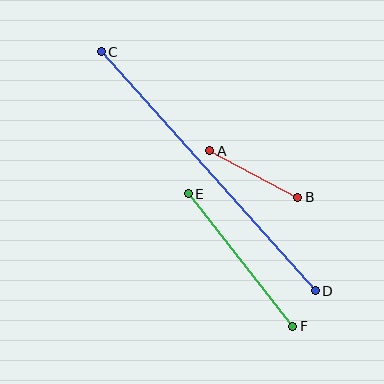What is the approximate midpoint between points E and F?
The midpoint is at approximately (240, 260) pixels.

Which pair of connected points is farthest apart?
Points C and D are farthest apart.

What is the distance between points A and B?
The distance is approximately 100 pixels.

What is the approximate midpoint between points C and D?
The midpoint is at approximately (208, 171) pixels.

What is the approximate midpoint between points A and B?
The midpoint is at approximately (254, 174) pixels.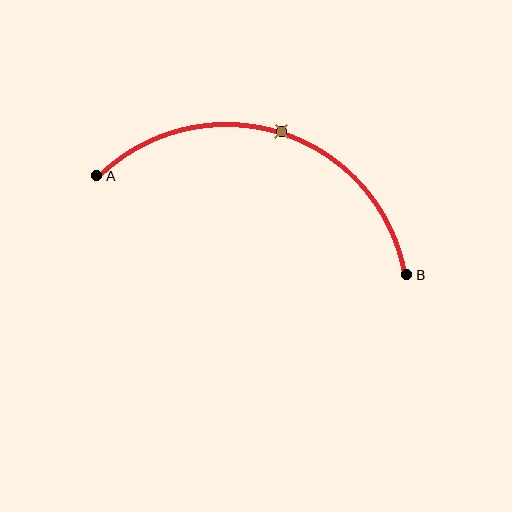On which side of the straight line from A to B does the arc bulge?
The arc bulges above the straight line connecting A and B.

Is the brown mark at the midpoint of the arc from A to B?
Yes. The brown mark lies on the arc at equal arc-length from both A and B — it is the arc midpoint.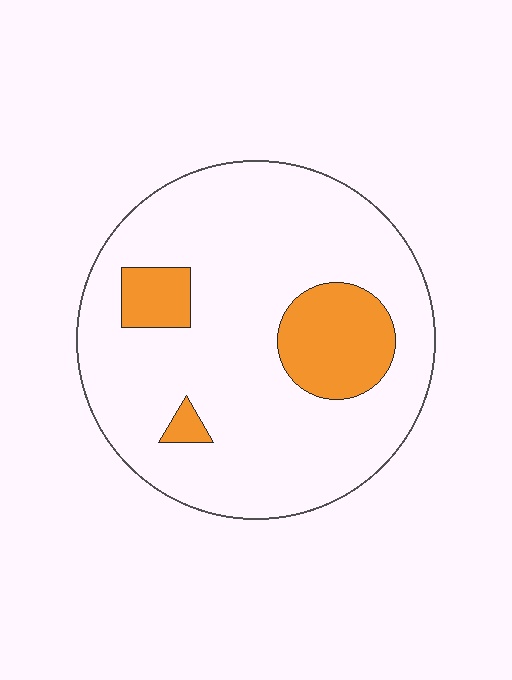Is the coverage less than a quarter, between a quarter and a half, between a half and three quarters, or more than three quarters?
Less than a quarter.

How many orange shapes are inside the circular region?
3.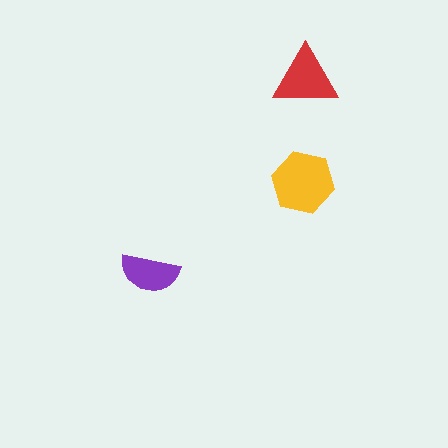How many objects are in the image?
There are 3 objects in the image.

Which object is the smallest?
The purple semicircle.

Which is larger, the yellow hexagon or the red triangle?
The yellow hexagon.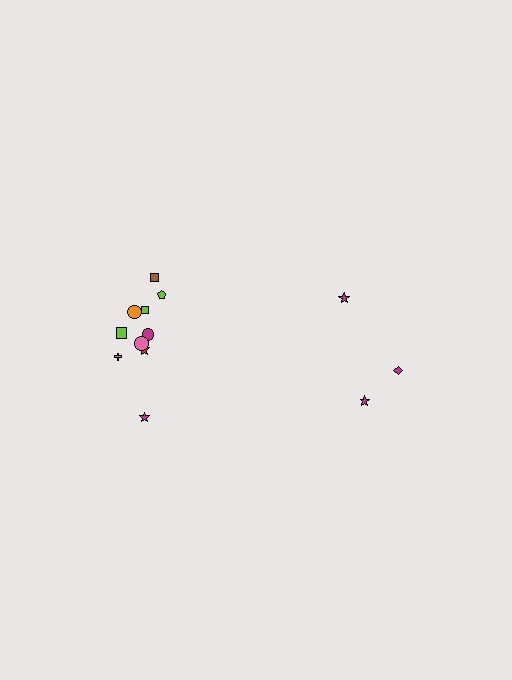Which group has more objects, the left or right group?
The left group.